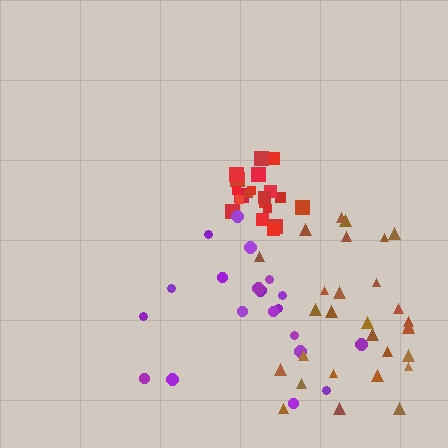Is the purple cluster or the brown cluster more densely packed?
Brown.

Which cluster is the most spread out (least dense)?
Purple.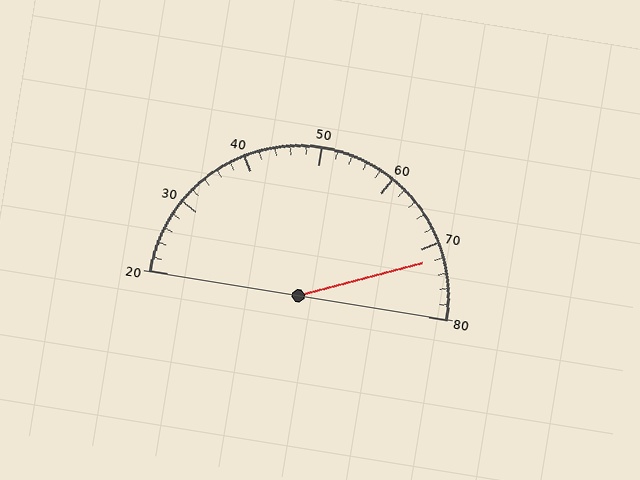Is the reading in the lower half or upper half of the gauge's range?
The reading is in the upper half of the range (20 to 80).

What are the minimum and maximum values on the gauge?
The gauge ranges from 20 to 80.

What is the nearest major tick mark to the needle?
The nearest major tick mark is 70.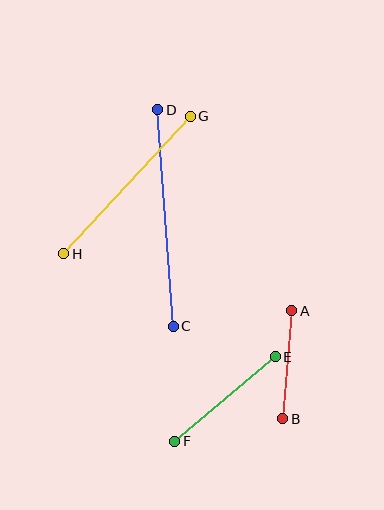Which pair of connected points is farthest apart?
Points C and D are farthest apart.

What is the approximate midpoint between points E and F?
The midpoint is at approximately (225, 399) pixels.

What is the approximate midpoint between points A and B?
The midpoint is at approximately (287, 365) pixels.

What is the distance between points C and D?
The distance is approximately 217 pixels.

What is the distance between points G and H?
The distance is approximately 187 pixels.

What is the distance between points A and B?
The distance is approximately 109 pixels.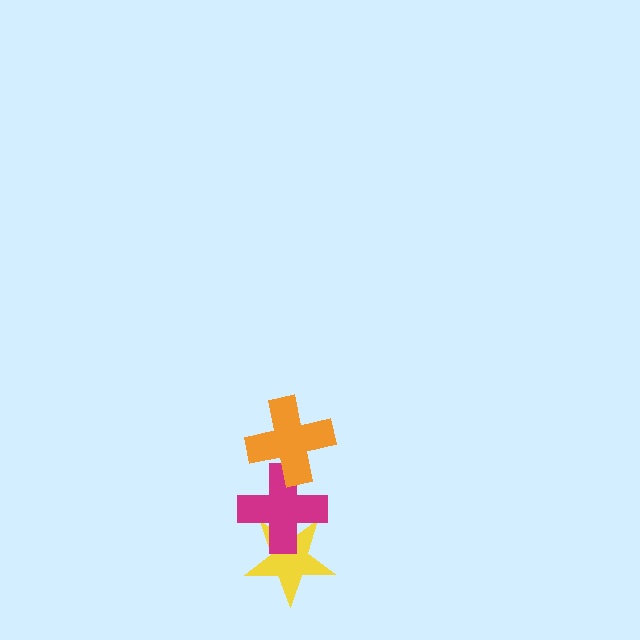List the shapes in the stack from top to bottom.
From top to bottom: the orange cross, the magenta cross, the yellow star.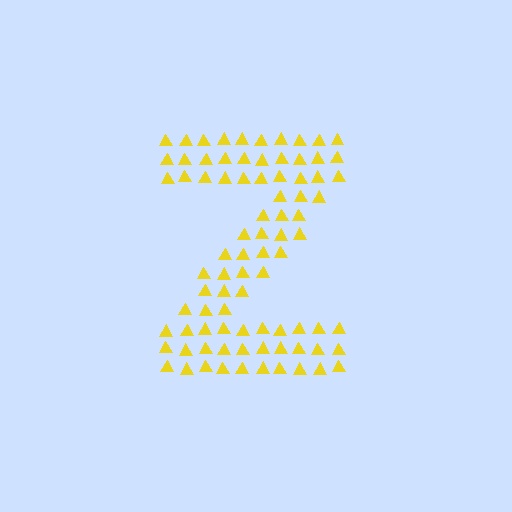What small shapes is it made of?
It is made of small triangles.